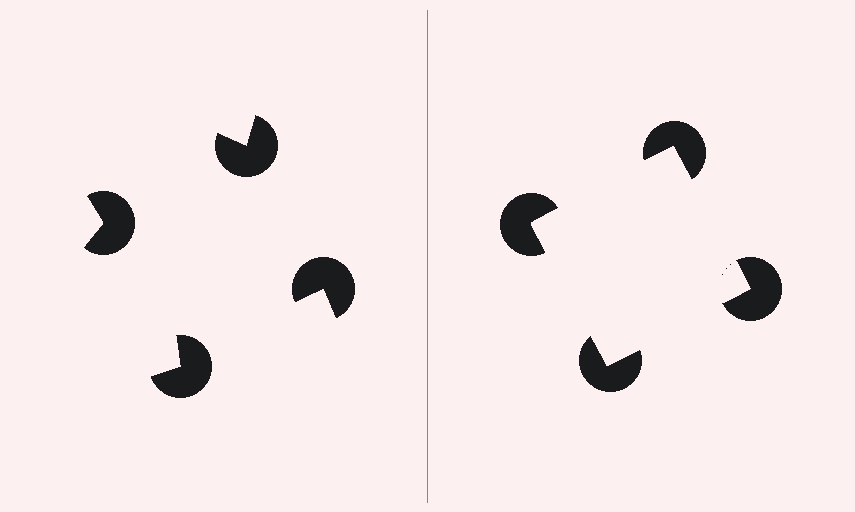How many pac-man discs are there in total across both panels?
8 — 4 on each side.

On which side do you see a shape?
An illusory square appears on the right side. On the left side the wedge cuts are rotated, so no coherent shape forms.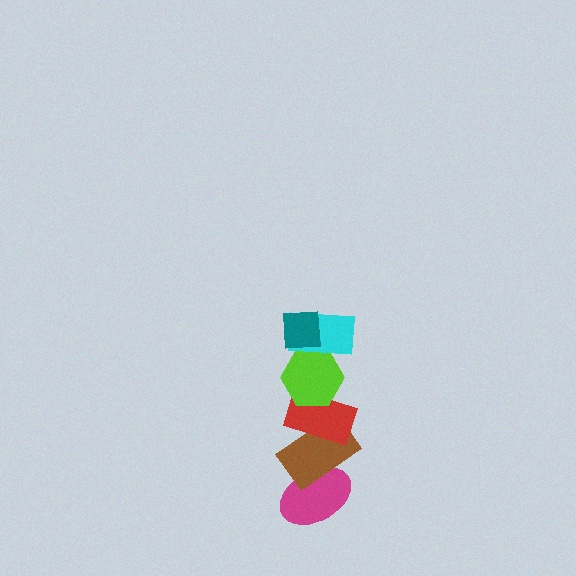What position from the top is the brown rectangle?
The brown rectangle is 5th from the top.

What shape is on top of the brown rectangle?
The red rectangle is on top of the brown rectangle.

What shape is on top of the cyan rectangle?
The teal square is on top of the cyan rectangle.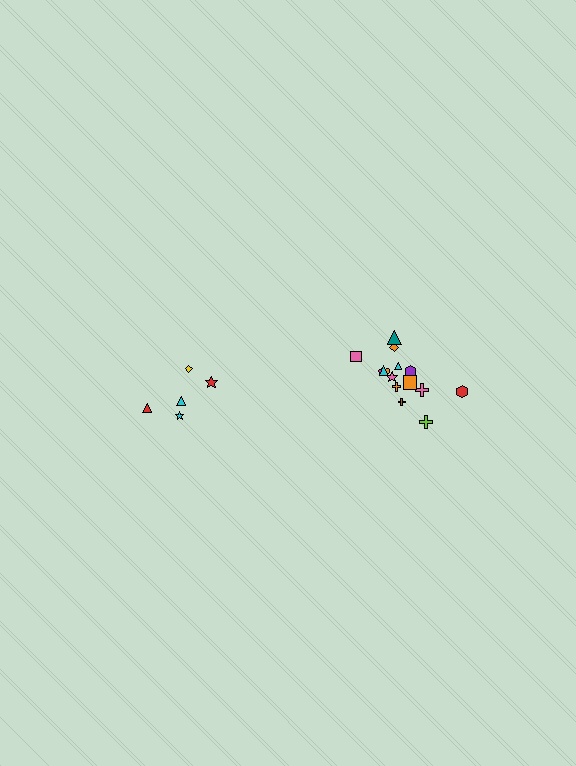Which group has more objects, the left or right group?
The right group.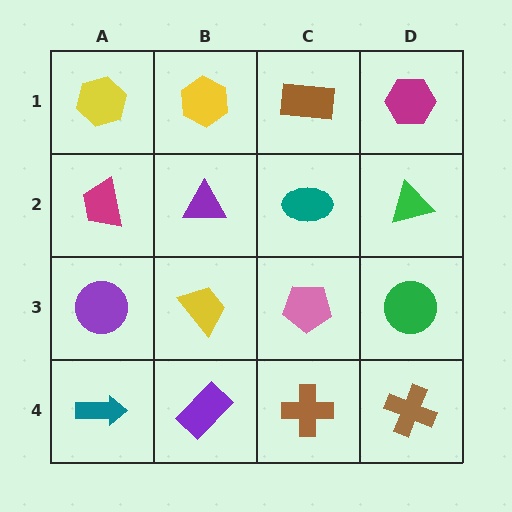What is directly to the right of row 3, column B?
A pink pentagon.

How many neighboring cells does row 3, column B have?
4.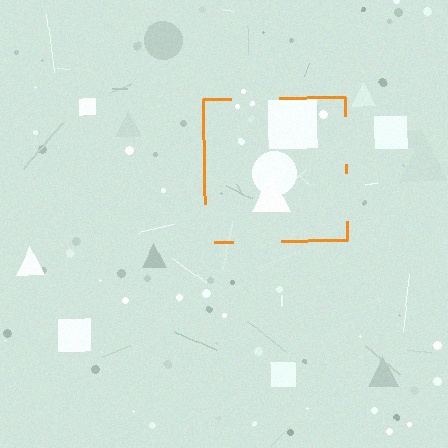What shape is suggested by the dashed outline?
The dashed outline suggests a square.